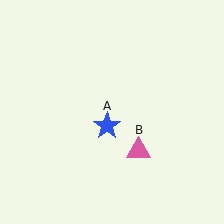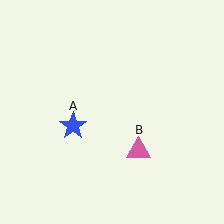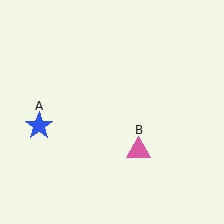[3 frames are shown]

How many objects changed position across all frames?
1 object changed position: blue star (object A).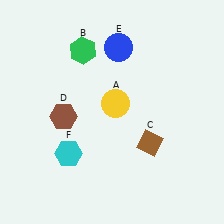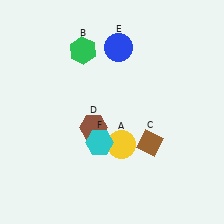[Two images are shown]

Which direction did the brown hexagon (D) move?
The brown hexagon (D) moved right.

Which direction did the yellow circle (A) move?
The yellow circle (A) moved down.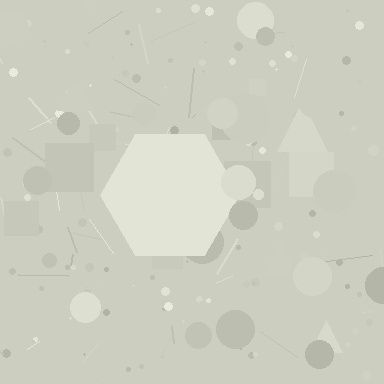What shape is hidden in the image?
A hexagon is hidden in the image.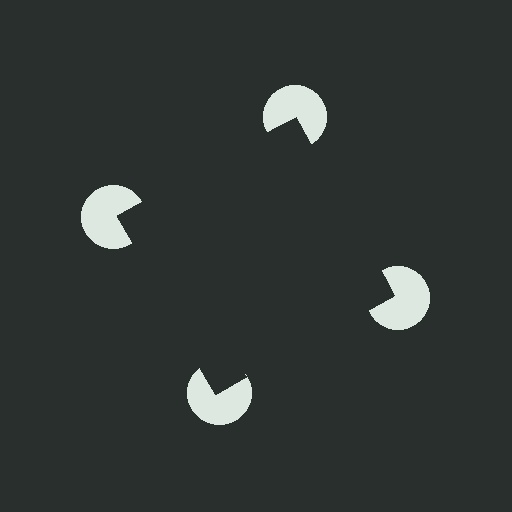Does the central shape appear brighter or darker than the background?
It typically appears slightly darker than the background, even though no actual brightness change is drawn.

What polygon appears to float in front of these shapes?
An illusory square — its edges are inferred from the aligned wedge cuts in the pac-man discs, not physically drawn.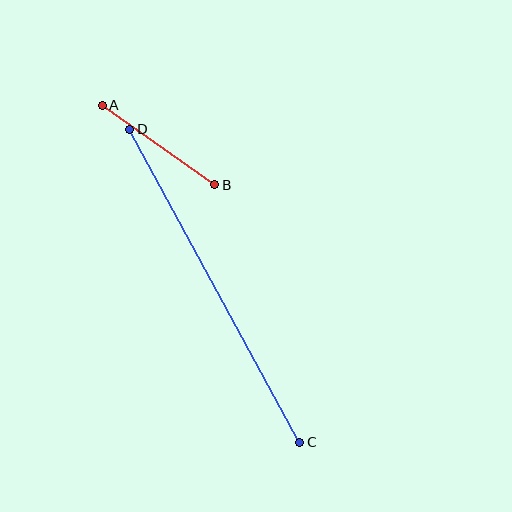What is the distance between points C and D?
The distance is approximately 356 pixels.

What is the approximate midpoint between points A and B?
The midpoint is at approximately (158, 145) pixels.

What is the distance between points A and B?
The distance is approximately 138 pixels.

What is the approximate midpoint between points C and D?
The midpoint is at approximately (215, 286) pixels.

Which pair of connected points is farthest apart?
Points C and D are farthest apart.